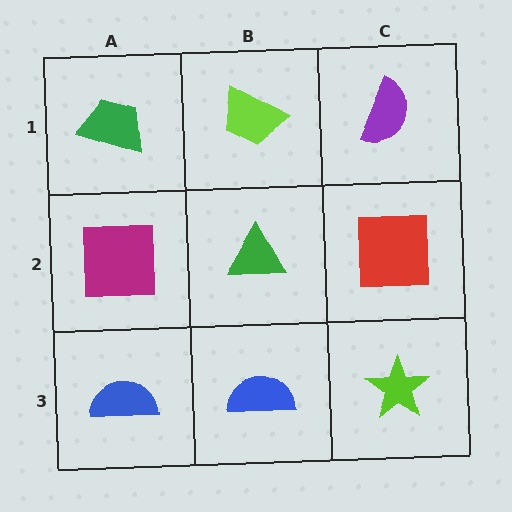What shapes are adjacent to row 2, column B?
A lime trapezoid (row 1, column B), a blue semicircle (row 3, column B), a magenta square (row 2, column A), a red square (row 2, column C).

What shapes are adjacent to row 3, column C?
A red square (row 2, column C), a blue semicircle (row 3, column B).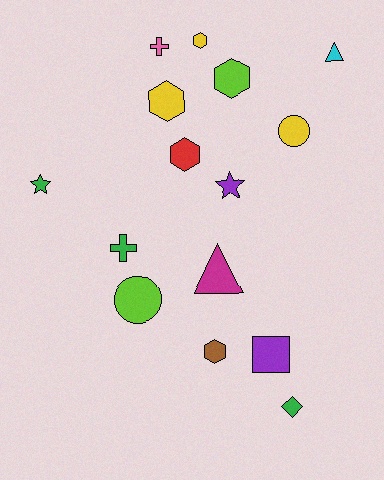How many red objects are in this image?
There is 1 red object.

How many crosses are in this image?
There are 2 crosses.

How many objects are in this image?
There are 15 objects.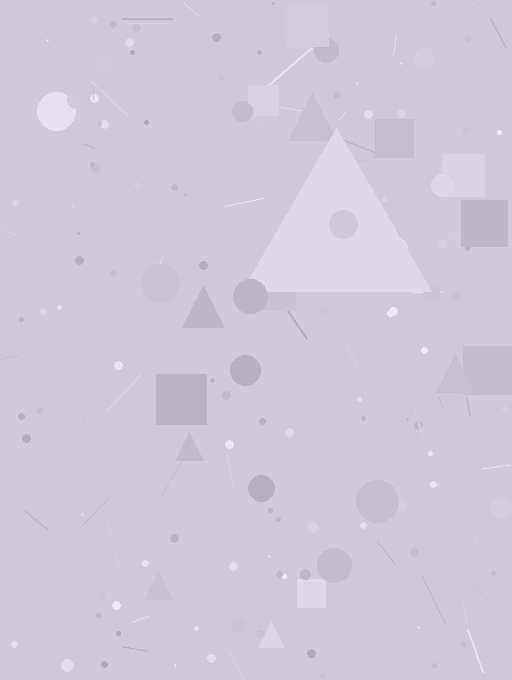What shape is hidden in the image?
A triangle is hidden in the image.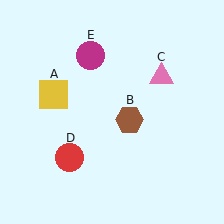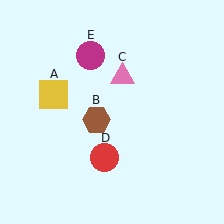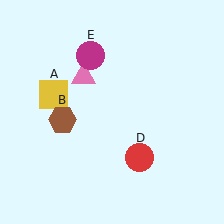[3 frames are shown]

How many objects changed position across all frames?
3 objects changed position: brown hexagon (object B), pink triangle (object C), red circle (object D).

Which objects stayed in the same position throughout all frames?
Yellow square (object A) and magenta circle (object E) remained stationary.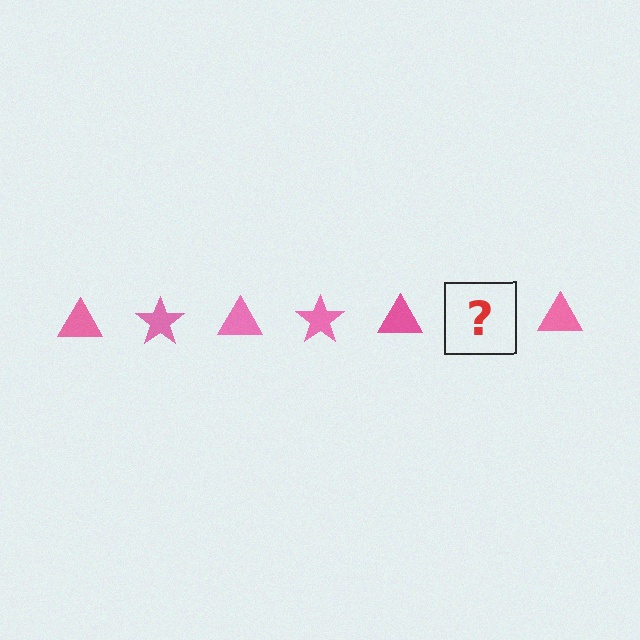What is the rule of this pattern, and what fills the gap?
The rule is that the pattern cycles through triangle, star shapes in pink. The gap should be filled with a pink star.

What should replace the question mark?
The question mark should be replaced with a pink star.